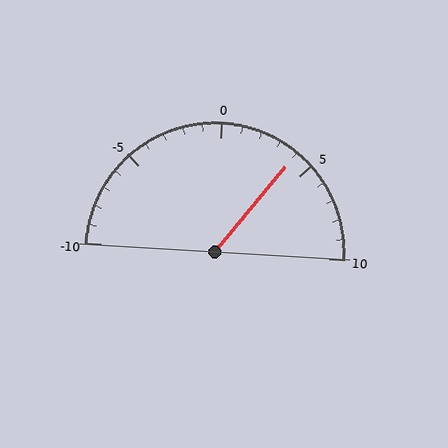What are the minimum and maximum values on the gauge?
The gauge ranges from -10 to 10.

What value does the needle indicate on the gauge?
The needle indicates approximately 4.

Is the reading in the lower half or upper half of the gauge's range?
The reading is in the upper half of the range (-10 to 10).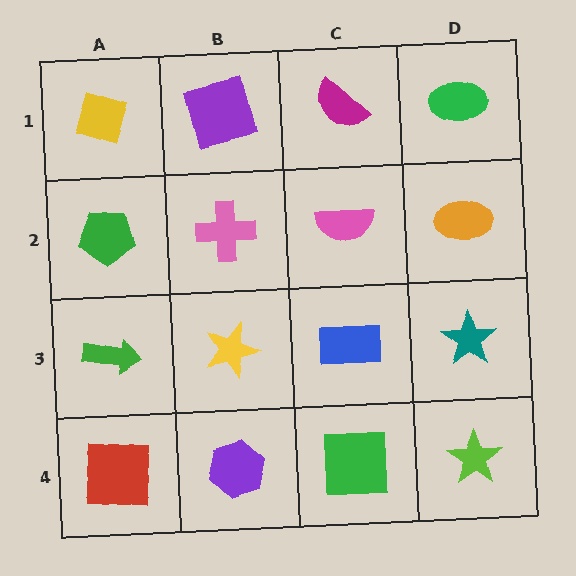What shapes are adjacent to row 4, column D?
A teal star (row 3, column D), a green square (row 4, column C).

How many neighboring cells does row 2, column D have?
3.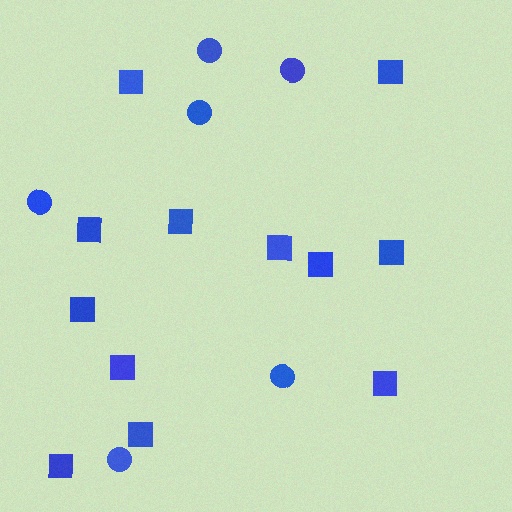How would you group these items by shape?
There are 2 groups: one group of squares (12) and one group of circles (6).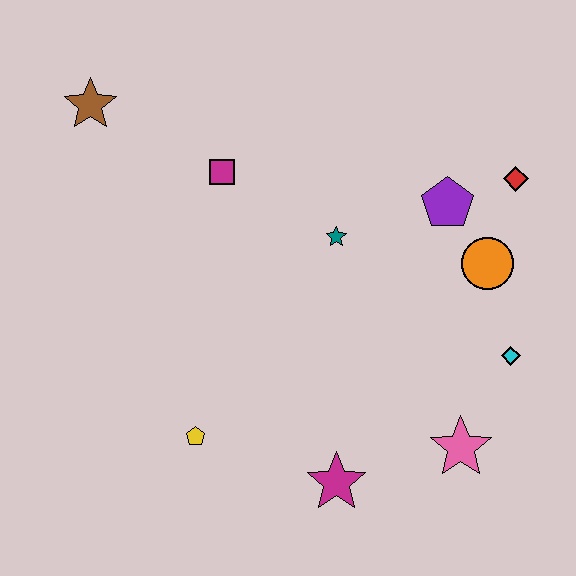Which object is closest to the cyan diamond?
The orange circle is closest to the cyan diamond.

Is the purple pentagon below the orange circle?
No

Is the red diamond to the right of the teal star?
Yes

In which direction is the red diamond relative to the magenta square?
The red diamond is to the right of the magenta square.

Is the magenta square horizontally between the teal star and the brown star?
Yes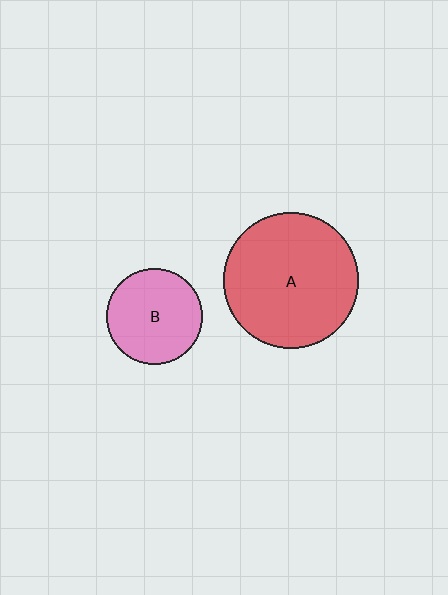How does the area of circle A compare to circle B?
Approximately 2.0 times.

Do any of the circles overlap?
No, none of the circles overlap.